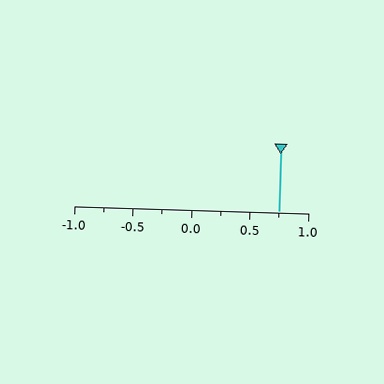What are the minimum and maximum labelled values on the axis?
The axis runs from -1.0 to 1.0.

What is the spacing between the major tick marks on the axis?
The major ticks are spaced 0.5 apart.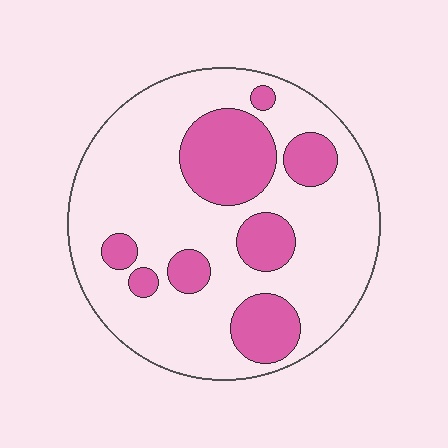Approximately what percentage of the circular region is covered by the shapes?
Approximately 25%.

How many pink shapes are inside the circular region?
8.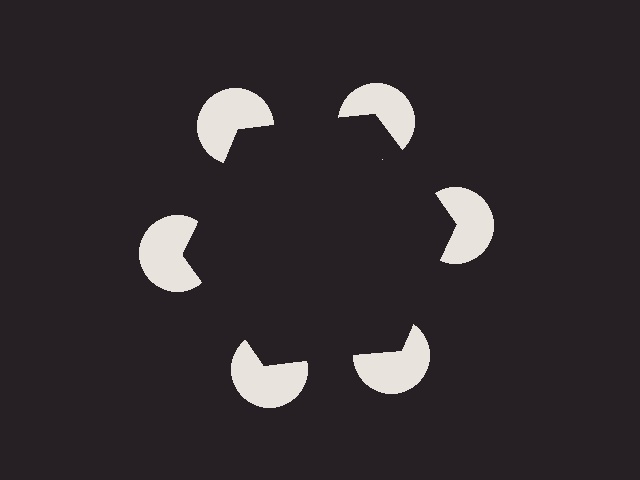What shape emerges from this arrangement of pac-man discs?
An illusory hexagon — its edges are inferred from the aligned wedge cuts in the pac-man discs, not physically drawn.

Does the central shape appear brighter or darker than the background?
It typically appears slightly darker than the background, even though no actual brightness change is drawn.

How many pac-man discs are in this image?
There are 6 — one at each vertex of the illusory hexagon.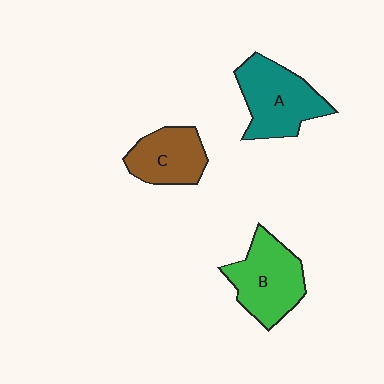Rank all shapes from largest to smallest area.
From largest to smallest: A (teal), B (green), C (brown).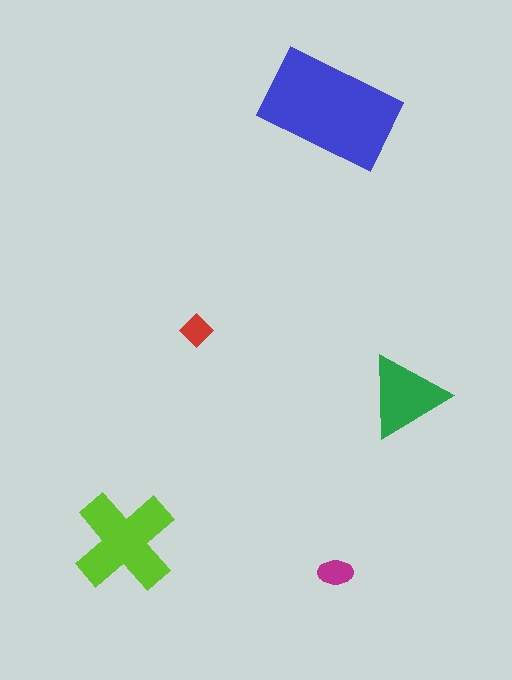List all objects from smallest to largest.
The red diamond, the magenta ellipse, the green triangle, the lime cross, the blue rectangle.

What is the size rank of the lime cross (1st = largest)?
2nd.